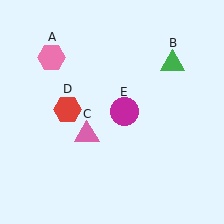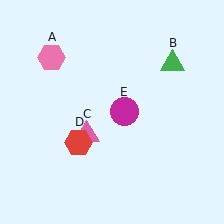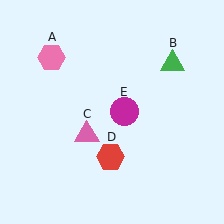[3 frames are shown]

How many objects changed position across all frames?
1 object changed position: red hexagon (object D).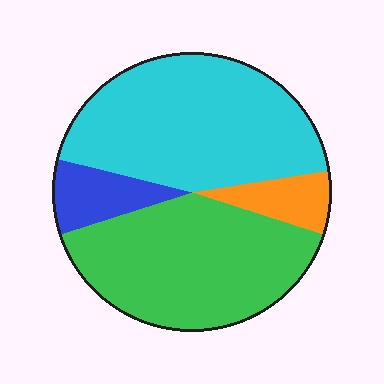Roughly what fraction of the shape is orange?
Orange covers 7% of the shape.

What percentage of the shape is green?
Green takes up about two fifths (2/5) of the shape.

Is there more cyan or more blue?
Cyan.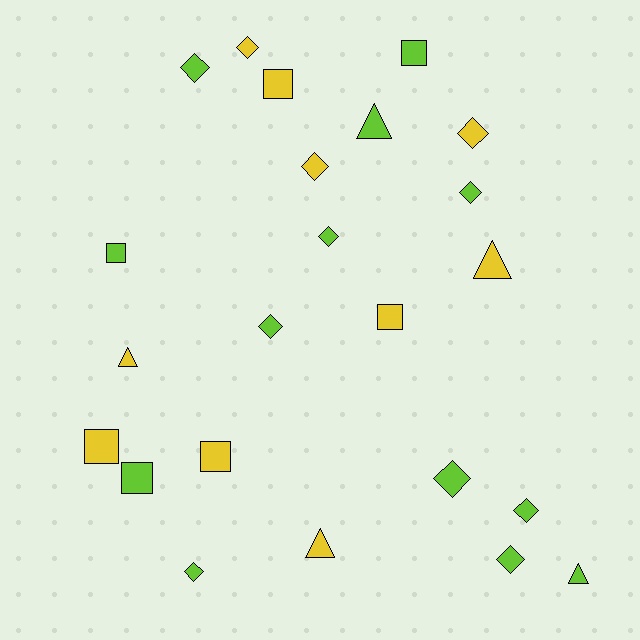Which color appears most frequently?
Lime, with 13 objects.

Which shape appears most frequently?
Diamond, with 11 objects.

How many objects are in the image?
There are 23 objects.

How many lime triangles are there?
There are 2 lime triangles.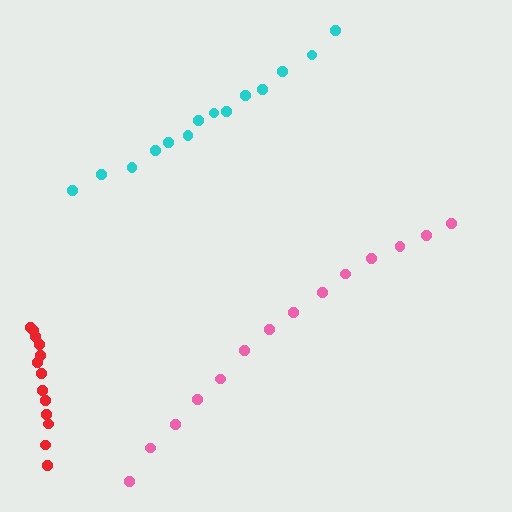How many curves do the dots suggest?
There are 3 distinct paths.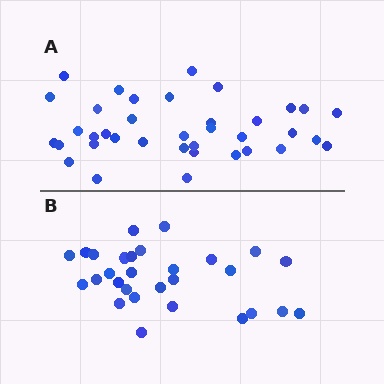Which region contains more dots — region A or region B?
Region A (the top region) has more dots.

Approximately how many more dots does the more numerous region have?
Region A has roughly 8 or so more dots than region B.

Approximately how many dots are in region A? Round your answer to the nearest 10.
About 40 dots. (The exact count is 37, which rounds to 40.)